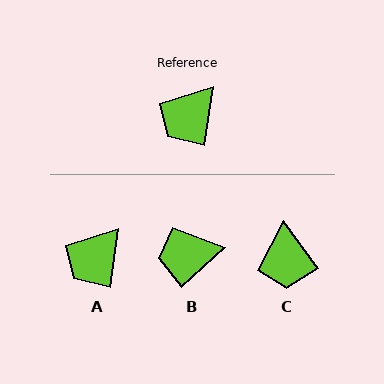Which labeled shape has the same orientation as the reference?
A.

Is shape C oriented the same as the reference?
No, it is off by about 44 degrees.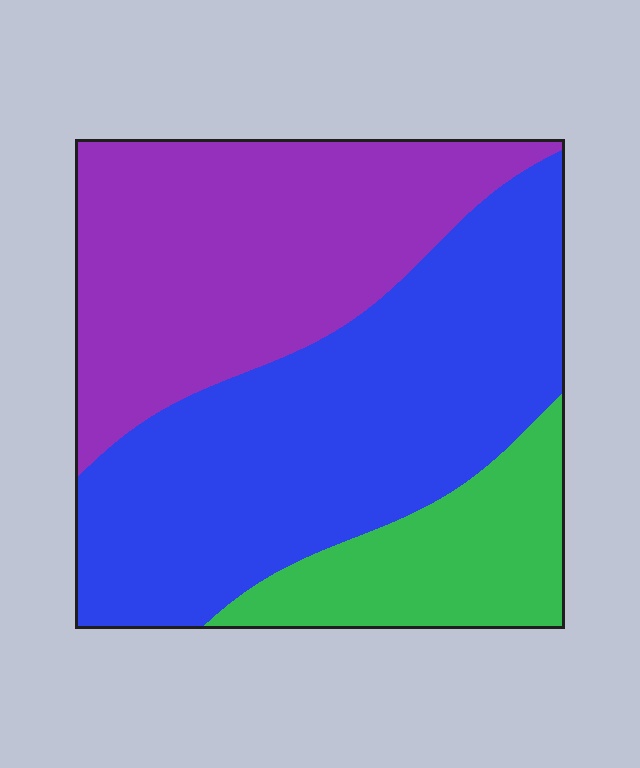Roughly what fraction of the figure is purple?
Purple covers 37% of the figure.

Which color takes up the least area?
Green, at roughly 15%.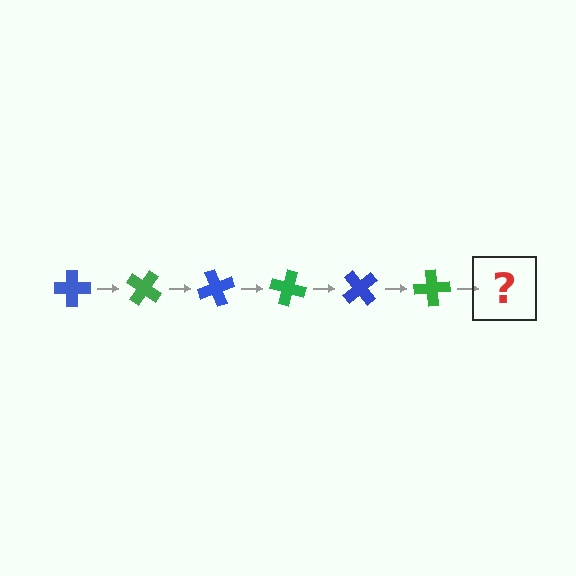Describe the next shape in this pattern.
It should be a blue cross, rotated 210 degrees from the start.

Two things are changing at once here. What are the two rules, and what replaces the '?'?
The two rules are that it rotates 35 degrees each step and the color cycles through blue and green. The '?' should be a blue cross, rotated 210 degrees from the start.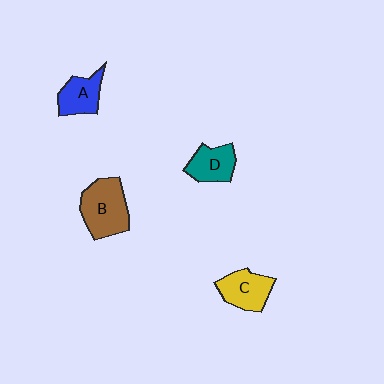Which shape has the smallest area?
Shape D (teal).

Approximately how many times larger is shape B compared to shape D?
Approximately 1.5 times.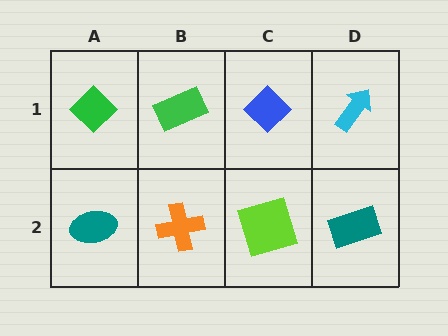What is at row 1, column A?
A green diamond.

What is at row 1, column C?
A blue diamond.